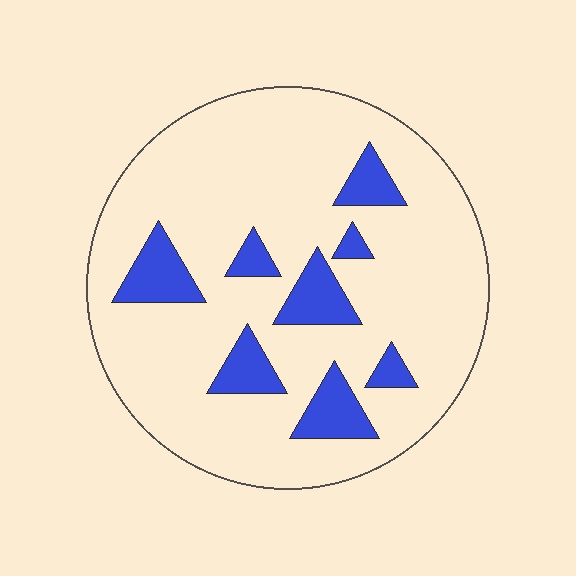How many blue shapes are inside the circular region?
8.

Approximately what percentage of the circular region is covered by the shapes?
Approximately 15%.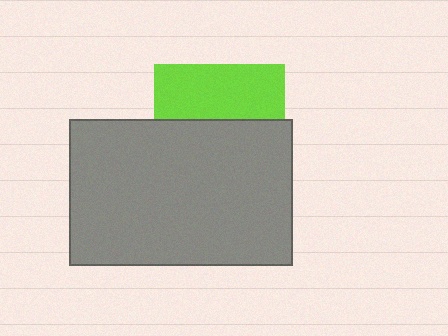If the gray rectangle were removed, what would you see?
You would see the complete lime square.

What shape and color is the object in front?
The object in front is a gray rectangle.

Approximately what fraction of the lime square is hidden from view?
Roughly 58% of the lime square is hidden behind the gray rectangle.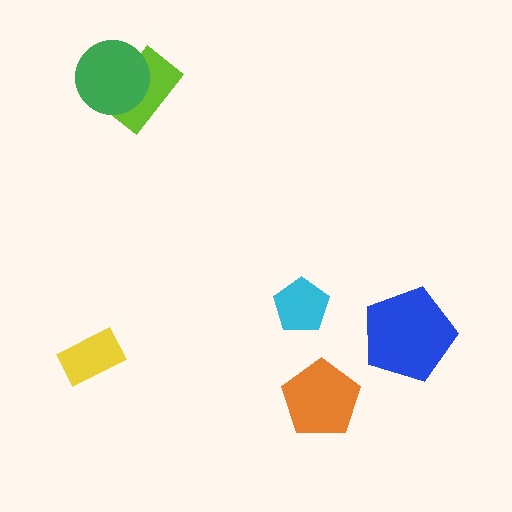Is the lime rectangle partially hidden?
Yes, it is partially covered by another shape.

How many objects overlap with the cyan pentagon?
0 objects overlap with the cyan pentagon.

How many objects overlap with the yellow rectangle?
0 objects overlap with the yellow rectangle.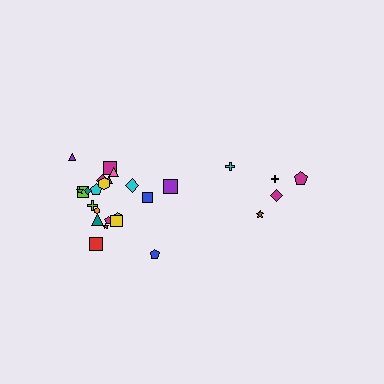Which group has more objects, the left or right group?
The left group.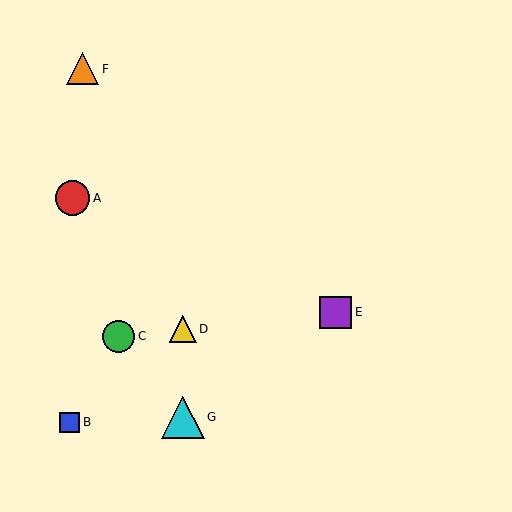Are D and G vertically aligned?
Yes, both are at x≈183.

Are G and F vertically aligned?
No, G is at x≈183 and F is at x≈83.